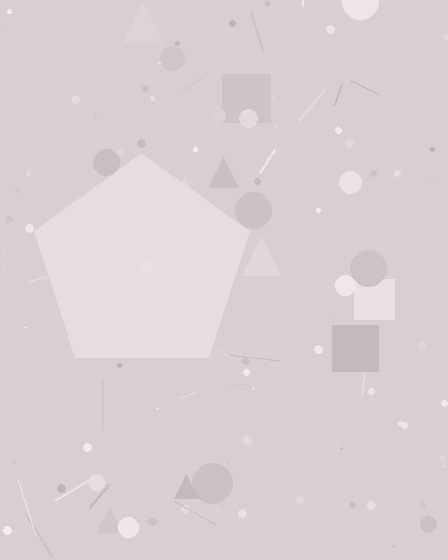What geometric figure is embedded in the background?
A pentagon is embedded in the background.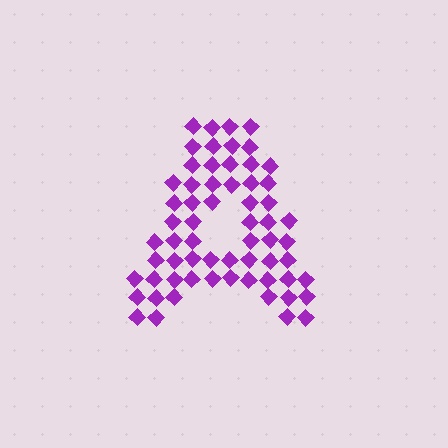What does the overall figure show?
The overall figure shows the letter A.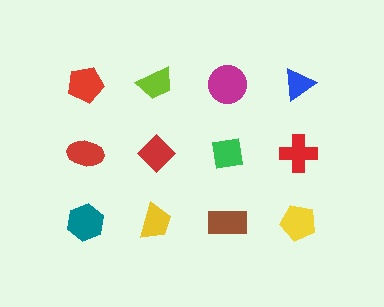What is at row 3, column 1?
A teal hexagon.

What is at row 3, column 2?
A yellow trapezoid.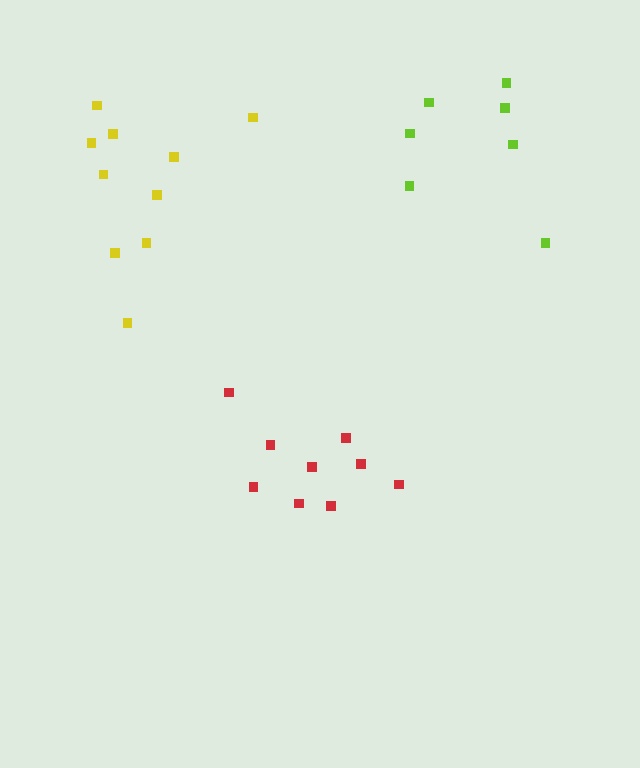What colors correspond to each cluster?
The clusters are colored: red, yellow, lime.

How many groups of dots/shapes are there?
There are 3 groups.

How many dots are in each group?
Group 1: 9 dots, Group 2: 10 dots, Group 3: 7 dots (26 total).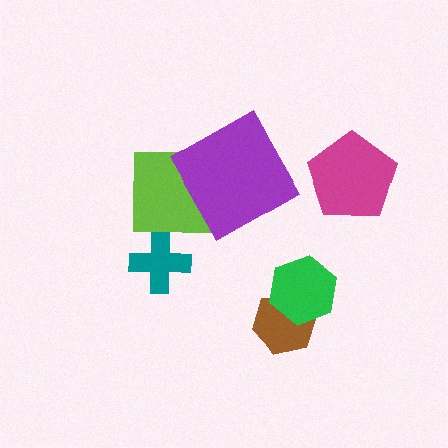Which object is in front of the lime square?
The purple square is in front of the lime square.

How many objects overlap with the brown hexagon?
1 object overlaps with the brown hexagon.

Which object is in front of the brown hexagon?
The green hexagon is in front of the brown hexagon.